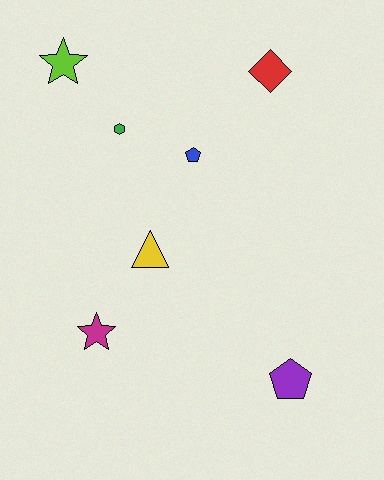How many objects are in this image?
There are 7 objects.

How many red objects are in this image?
There is 1 red object.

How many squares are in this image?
There are no squares.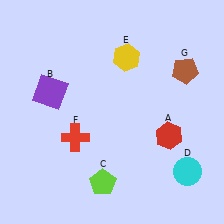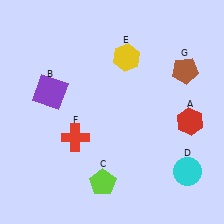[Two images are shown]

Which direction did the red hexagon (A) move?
The red hexagon (A) moved right.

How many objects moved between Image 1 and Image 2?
1 object moved between the two images.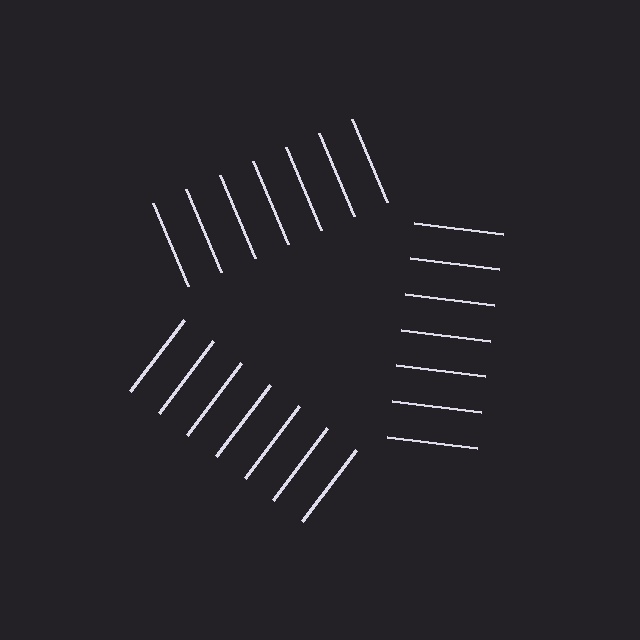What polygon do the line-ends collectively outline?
An illusory triangle — the line segments terminate on its edges but no continuous stroke is drawn.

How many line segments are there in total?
21 — 7 along each of the 3 edges.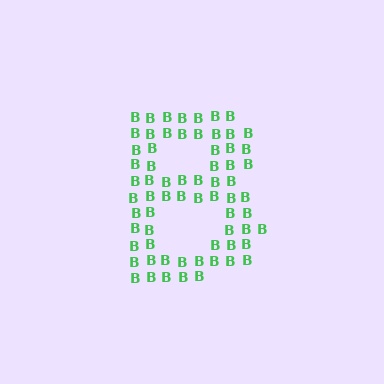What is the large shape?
The large shape is the letter B.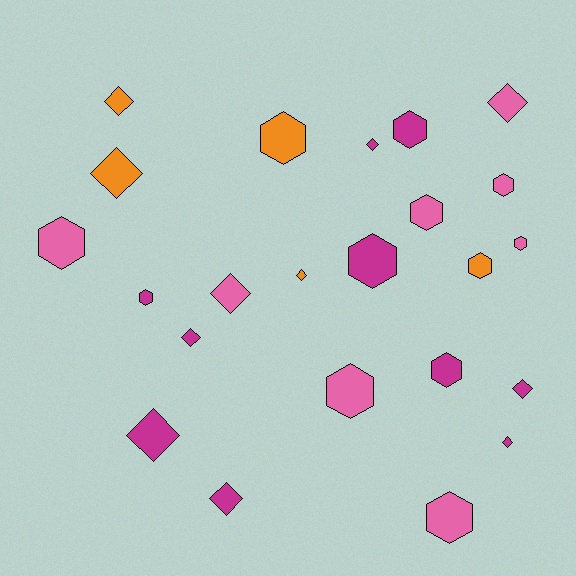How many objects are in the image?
There are 23 objects.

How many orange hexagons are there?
There are 2 orange hexagons.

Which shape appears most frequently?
Hexagon, with 12 objects.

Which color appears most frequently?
Magenta, with 10 objects.